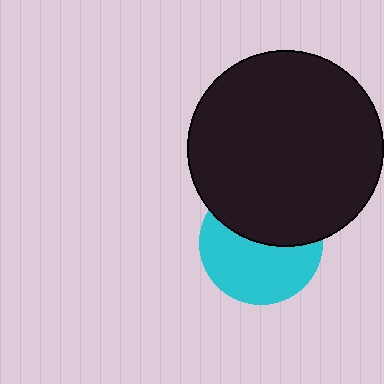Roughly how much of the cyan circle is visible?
About half of it is visible (roughly 56%).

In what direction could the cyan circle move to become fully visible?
The cyan circle could move down. That would shift it out from behind the black circle entirely.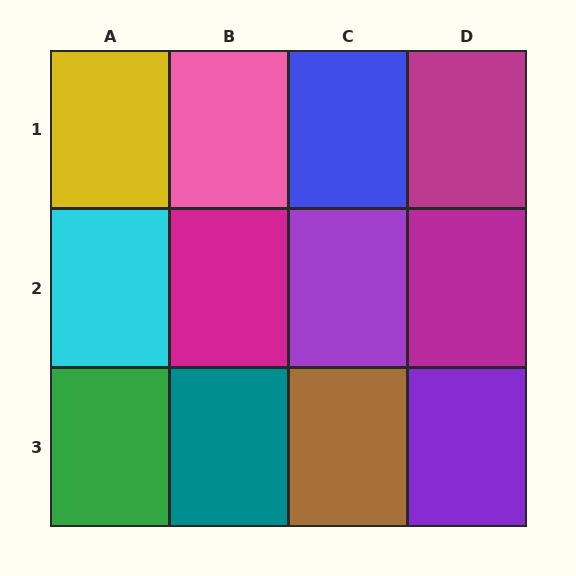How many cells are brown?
1 cell is brown.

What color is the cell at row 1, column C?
Blue.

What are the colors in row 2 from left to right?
Cyan, magenta, purple, magenta.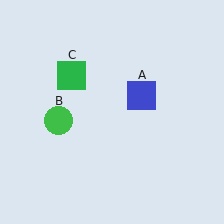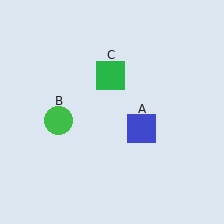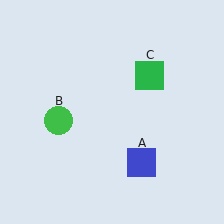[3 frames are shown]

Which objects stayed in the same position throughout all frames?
Green circle (object B) remained stationary.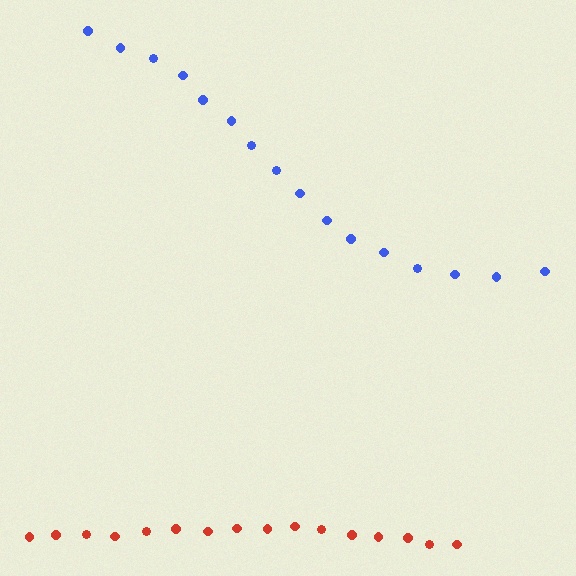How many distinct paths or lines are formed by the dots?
There are 2 distinct paths.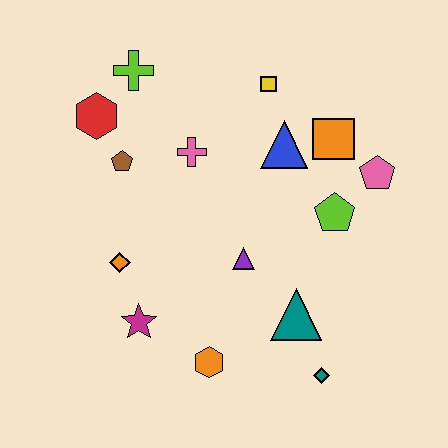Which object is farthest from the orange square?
The magenta star is farthest from the orange square.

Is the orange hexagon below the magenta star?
Yes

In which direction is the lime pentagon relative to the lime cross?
The lime pentagon is to the right of the lime cross.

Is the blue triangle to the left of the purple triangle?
No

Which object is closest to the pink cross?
The brown pentagon is closest to the pink cross.